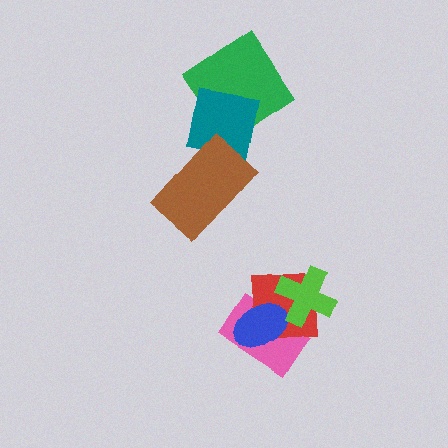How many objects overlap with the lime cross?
2 objects overlap with the lime cross.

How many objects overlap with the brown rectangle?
1 object overlaps with the brown rectangle.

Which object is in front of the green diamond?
The teal square is in front of the green diamond.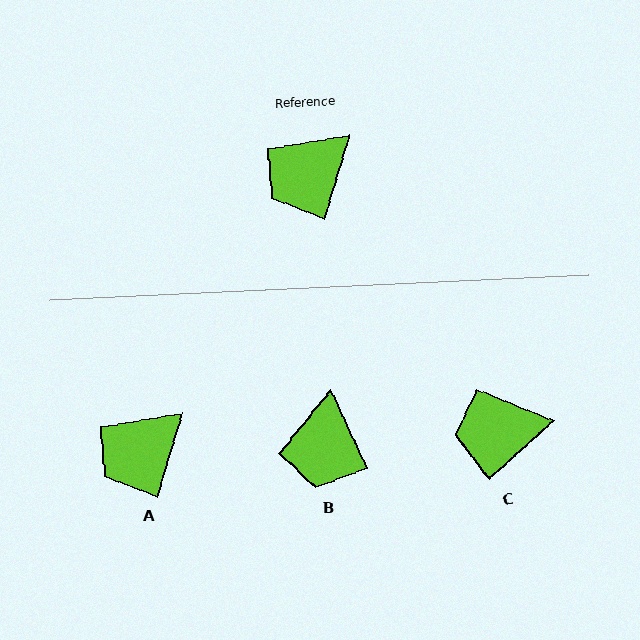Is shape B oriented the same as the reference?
No, it is off by about 42 degrees.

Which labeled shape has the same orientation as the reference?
A.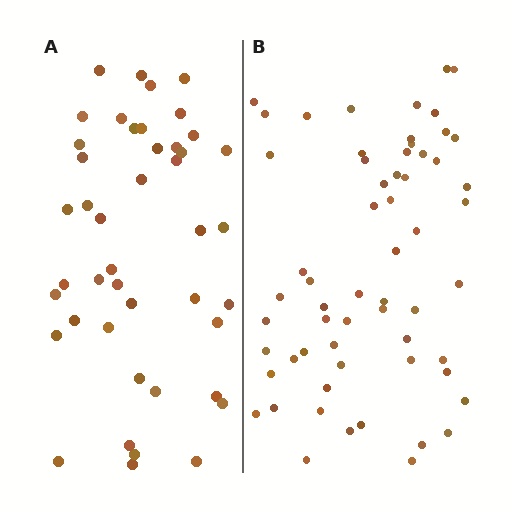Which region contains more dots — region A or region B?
Region B (the right region) has more dots.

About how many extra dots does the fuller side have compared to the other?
Region B has approximately 15 more dots than region A.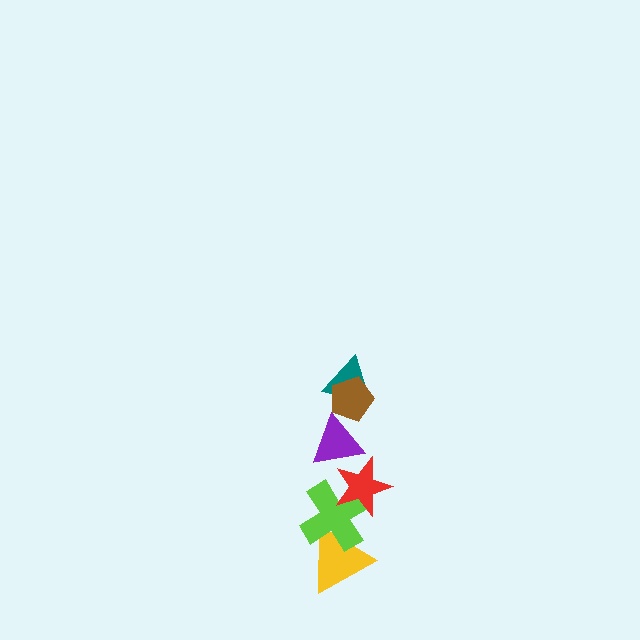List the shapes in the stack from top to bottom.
From top to bottom: the brown pentagon, the teal triangle, the purple triangle, the red star, the lime cross, the yellow triangle.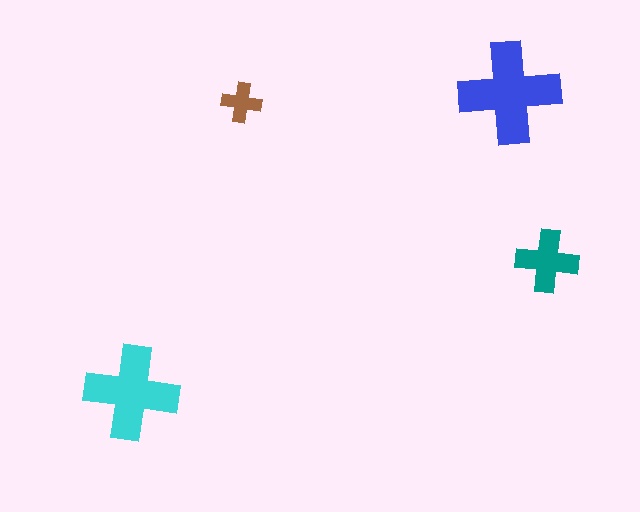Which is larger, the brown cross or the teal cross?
The teal one.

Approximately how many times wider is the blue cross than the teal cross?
About 1.5 times wider.